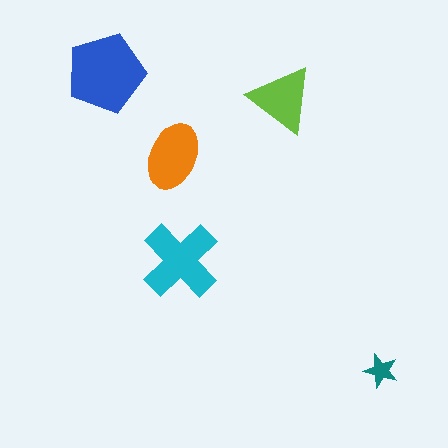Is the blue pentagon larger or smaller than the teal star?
Larger.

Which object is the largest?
The blue pentagon.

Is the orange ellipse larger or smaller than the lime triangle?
Larger.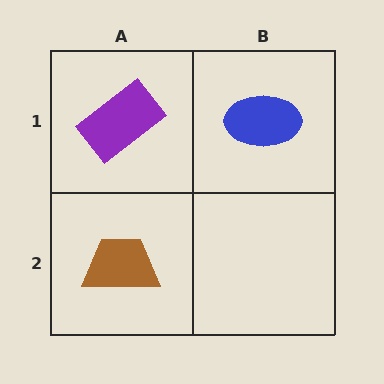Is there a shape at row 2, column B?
No, that cell is empty.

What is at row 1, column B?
A blue ellipse.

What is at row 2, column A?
A brown trapezoid.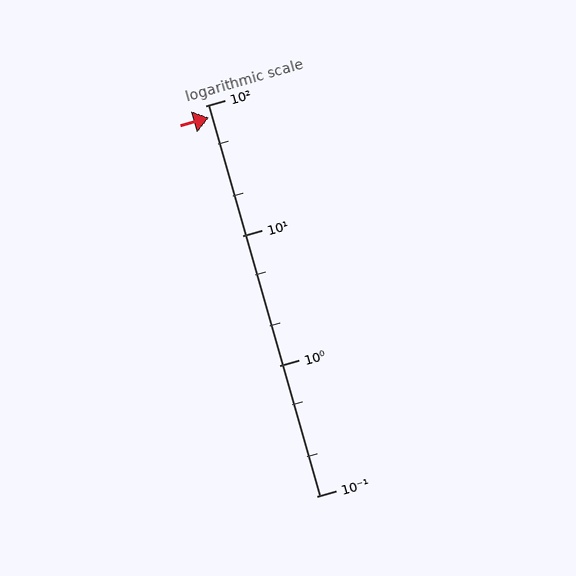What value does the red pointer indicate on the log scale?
The pointer indicates approximately 81.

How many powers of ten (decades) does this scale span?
The scale spans 3 decades, from 0.1 to 100.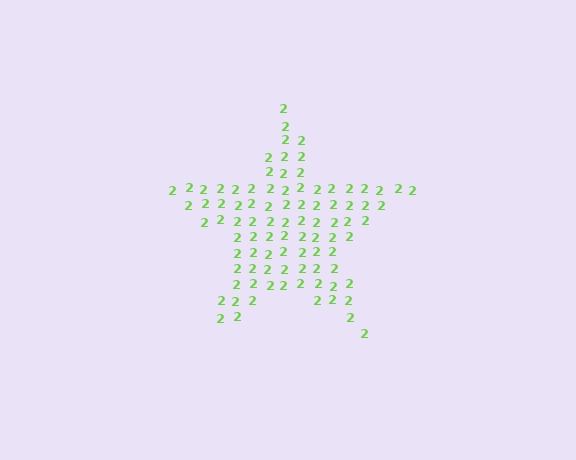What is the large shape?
The large shape is a star.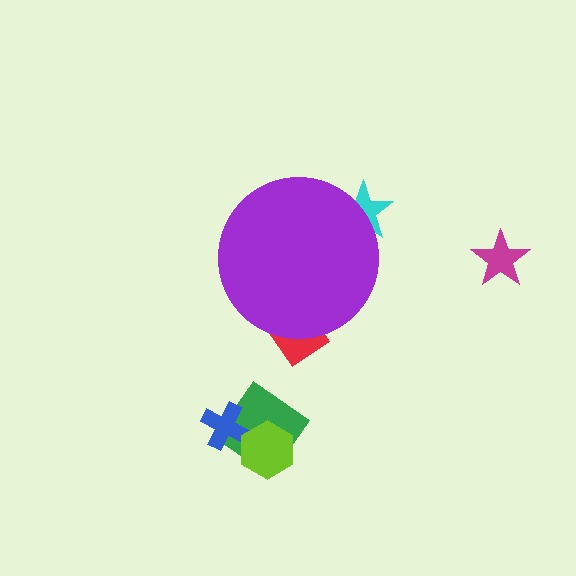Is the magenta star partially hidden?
No, the magenta star is fully visible.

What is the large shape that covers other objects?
A purple circle.